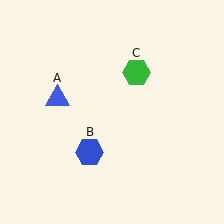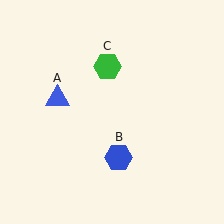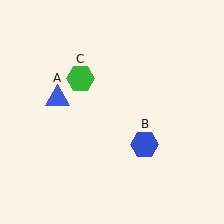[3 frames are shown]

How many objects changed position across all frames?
2 objects changed position: blue hexagon (object B), green hexagon (object C).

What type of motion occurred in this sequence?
The blue hexagon (object B), green hexagon (object C) rotated counterclockwise around the center of the scene.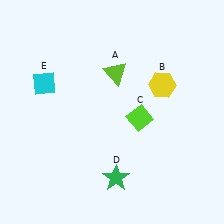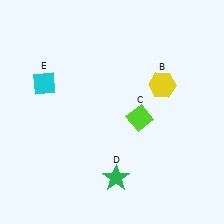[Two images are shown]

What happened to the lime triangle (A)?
The lime triangle (A) was removed in Image 2. It was in the top-right area of Image 1.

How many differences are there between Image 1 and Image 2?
There is 1 difference between the two images.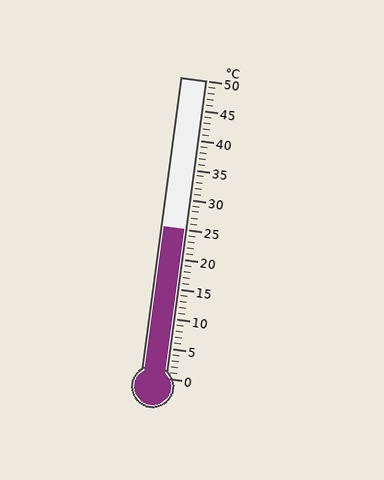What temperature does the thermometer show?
The thermometer shows approximately 25°C.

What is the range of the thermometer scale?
The thermometer scale ranges from 0°C to 50°C.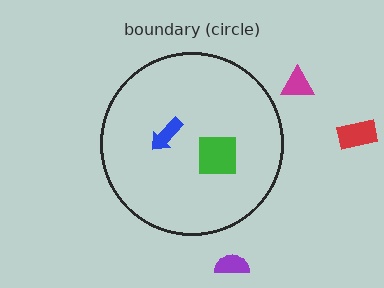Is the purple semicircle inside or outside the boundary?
Outside.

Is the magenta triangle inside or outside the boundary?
Outside.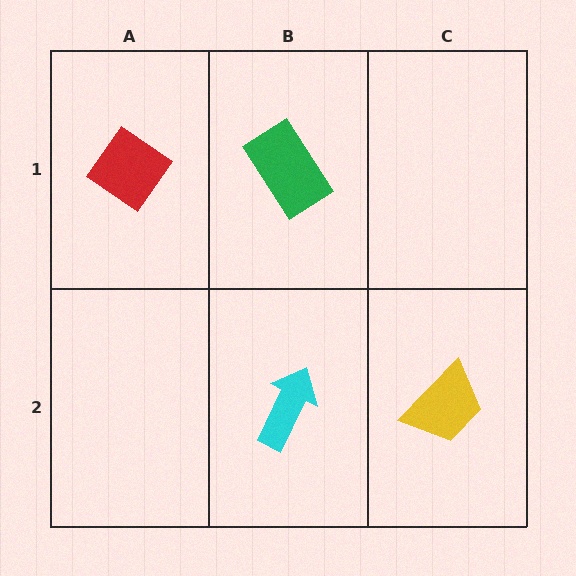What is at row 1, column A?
A red diamond.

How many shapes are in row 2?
2 shapes.